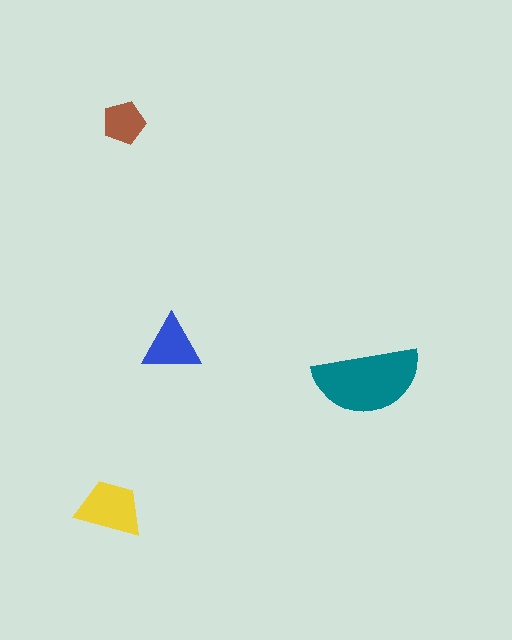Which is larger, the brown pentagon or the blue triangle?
The blue triangle.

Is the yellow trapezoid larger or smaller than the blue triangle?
Larger.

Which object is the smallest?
The brown pentagon.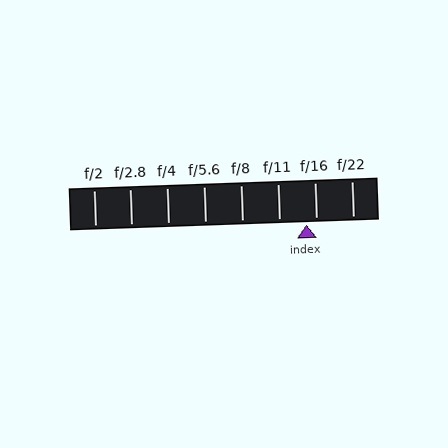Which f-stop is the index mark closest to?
The index mark is closest to f/16.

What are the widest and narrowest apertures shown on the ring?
The widest aperture shown is f/2 and the narrowest is f/22.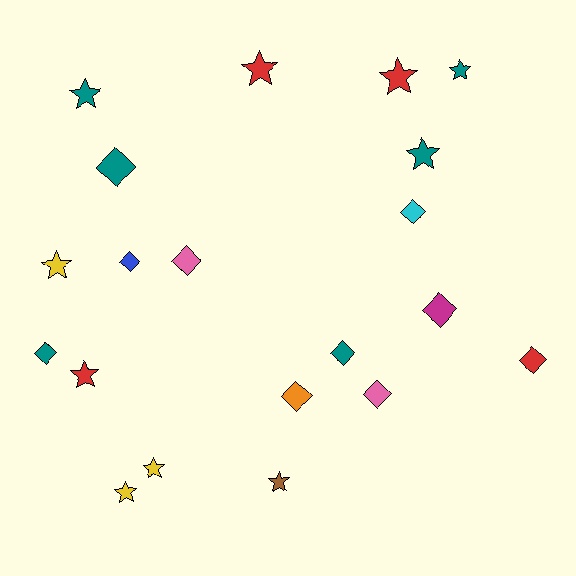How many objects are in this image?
There are 20 objects.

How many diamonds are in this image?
There are 10 diamonds.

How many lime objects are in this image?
There are no lime objects.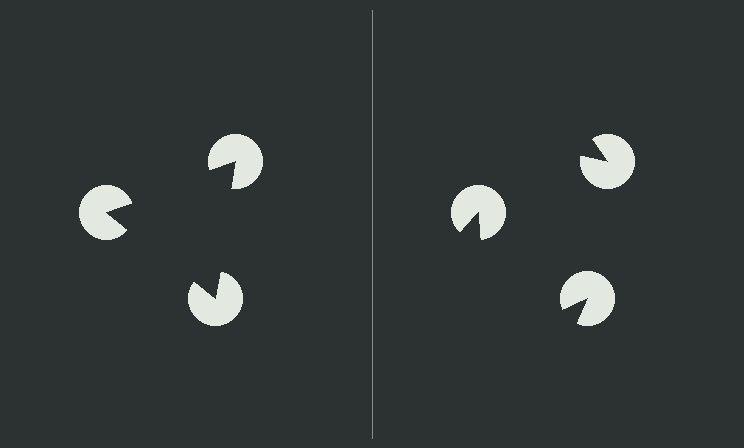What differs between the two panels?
The pac-man discs are positioned identically on both sides; only the wedge orientations differ. On the left they align to a triangle; on the right they are misaligned.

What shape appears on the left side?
An illusory triangle.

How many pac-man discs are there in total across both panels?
6 — 3 on each side.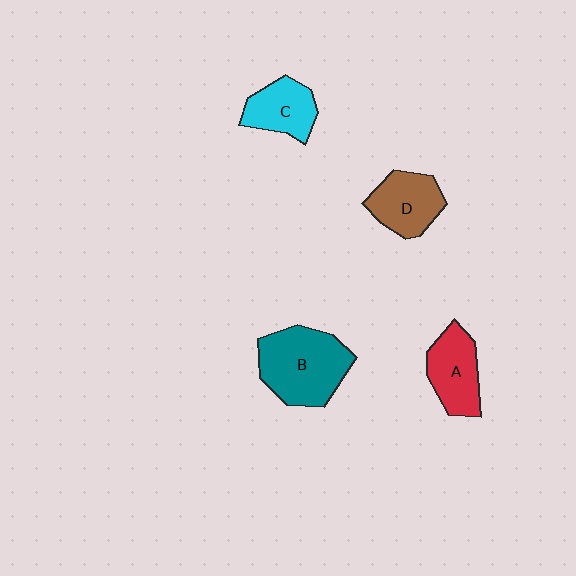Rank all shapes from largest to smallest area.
From largest to smallest: B (teal), A (red), D (brown), C (cyan).